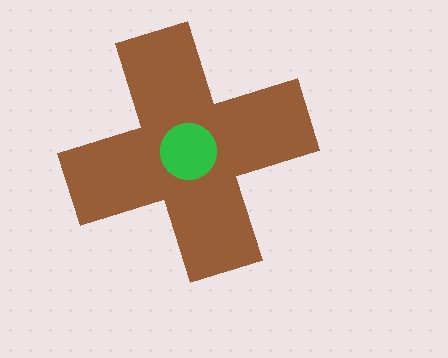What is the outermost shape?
The brown cross.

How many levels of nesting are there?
2.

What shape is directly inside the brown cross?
The green circle.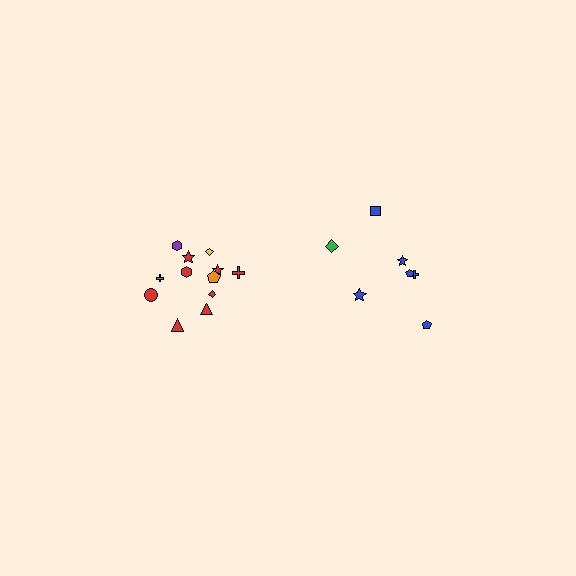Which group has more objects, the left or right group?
The left group.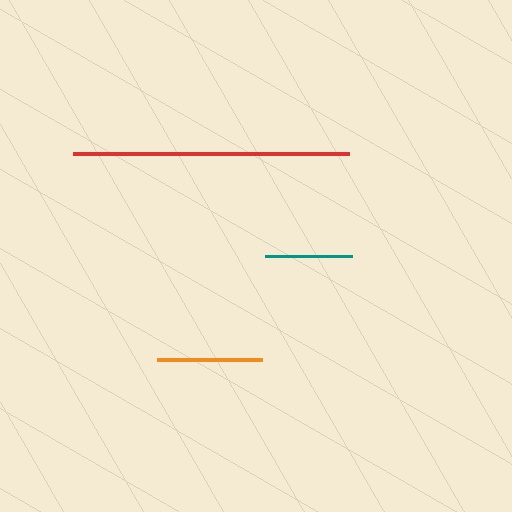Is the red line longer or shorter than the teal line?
The red line is longer than the teal line.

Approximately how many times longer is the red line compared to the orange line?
The red line is approximately 2.6 times the length of the orange line.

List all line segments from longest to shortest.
From longest to shortest: red, orange, teal.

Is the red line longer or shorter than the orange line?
The red line is longer than the orange line.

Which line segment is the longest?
The red line is the longest at approximately 277 pixels.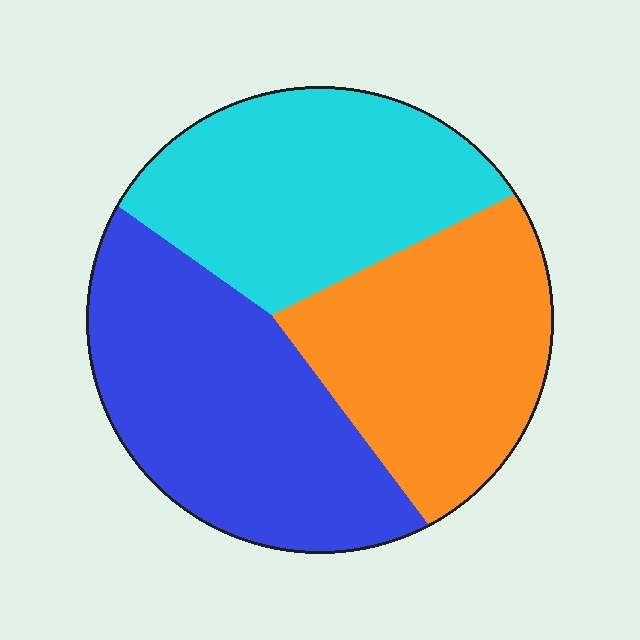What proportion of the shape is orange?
Orange takes up between a sixth and a third of the shape.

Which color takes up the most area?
Blue, at roughly 35%.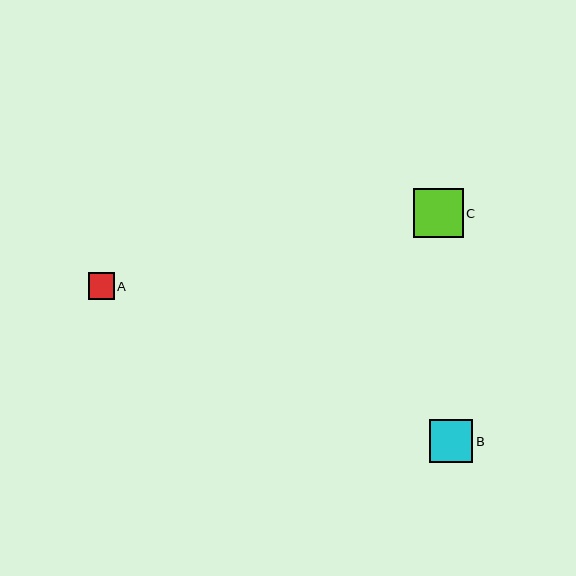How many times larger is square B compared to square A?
Square B is approximately 1.6 times the size of square A.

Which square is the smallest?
Square A is the smallest with a size of approximately 26 pixels.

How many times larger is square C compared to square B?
Square C is approximately 1.1 times the size of square B.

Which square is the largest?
Square C is the largest with a size of approximately 49 pixels.